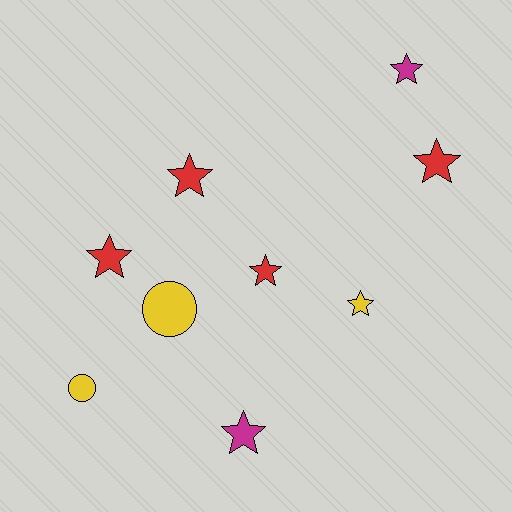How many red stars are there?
There are 4 red stars.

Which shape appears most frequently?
Star, with 7 objects.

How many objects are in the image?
There are 9 objects.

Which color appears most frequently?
Red, with 4 objects.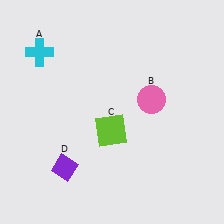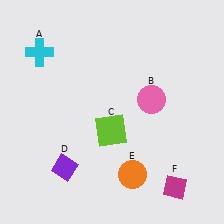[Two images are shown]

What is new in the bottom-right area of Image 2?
A magenta diamond (F) was added in the bottom-right area of Image 2.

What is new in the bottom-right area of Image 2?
An orange circle (E) was added in the bottom-right area of Image 2.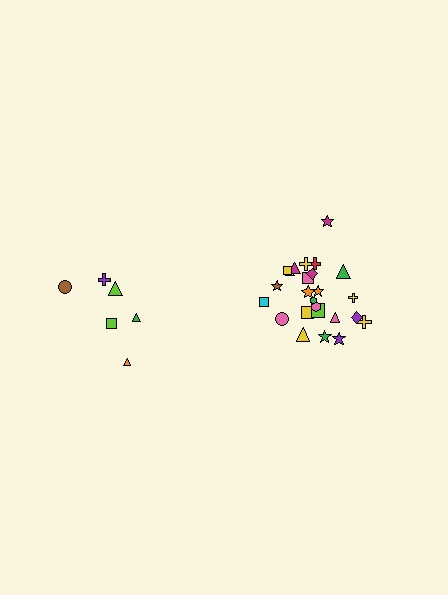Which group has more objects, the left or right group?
The right group.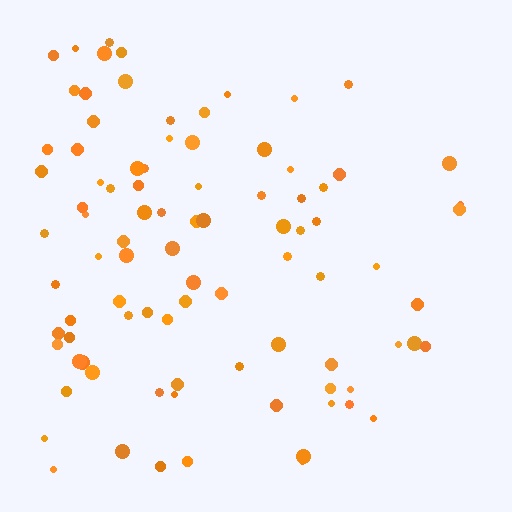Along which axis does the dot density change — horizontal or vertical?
Horizontal.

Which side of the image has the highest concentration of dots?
The left.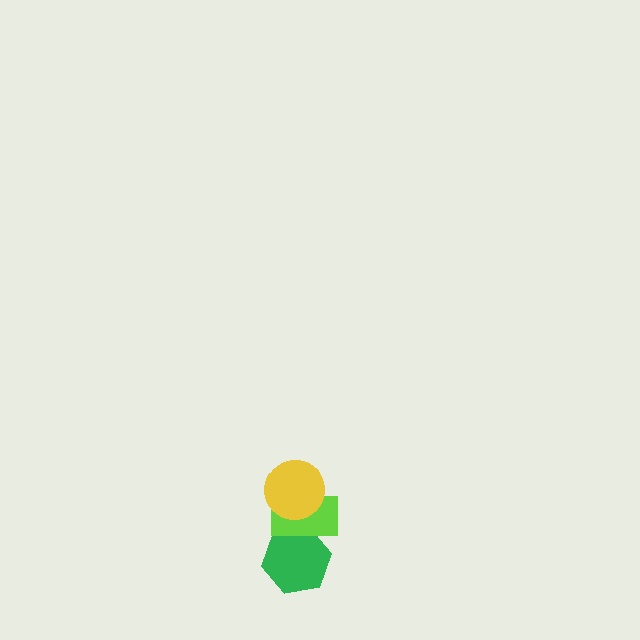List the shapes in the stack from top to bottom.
From top to bottom: the yellow circle, the lime rectangle, the green hexagon.